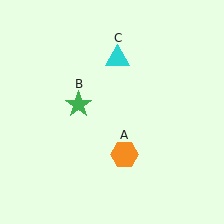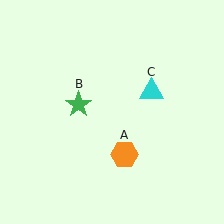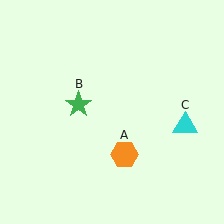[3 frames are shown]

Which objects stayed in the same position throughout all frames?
Orange hexagon (object A) and green star (object B) remained stationary.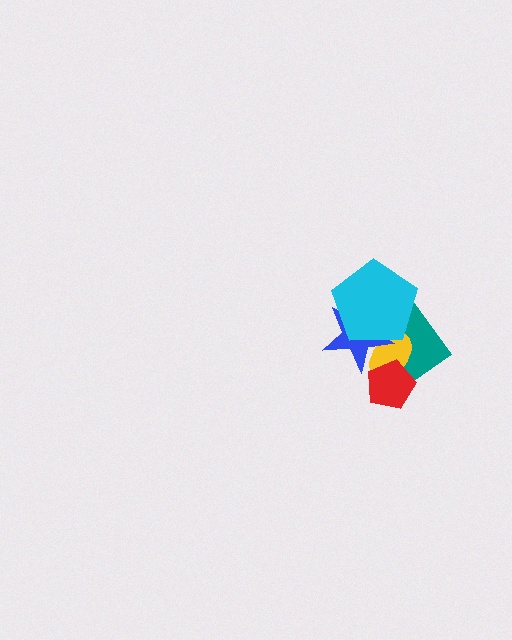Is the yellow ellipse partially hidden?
Yes, it is partially covered by another shape.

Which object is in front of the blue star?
The cyan pentagon is in front of the blue star.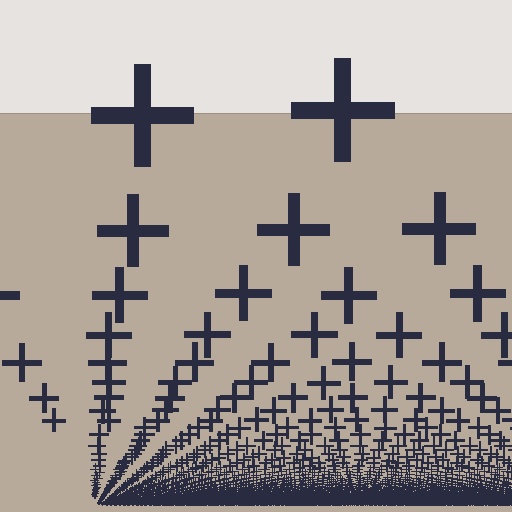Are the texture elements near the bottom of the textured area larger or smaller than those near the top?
Smaller. The gradient is inverted — elements near the bottom are smaller and denser.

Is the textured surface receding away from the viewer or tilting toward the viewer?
The surface appears to tilt toward the viewer. Texture elements get larger and sparser toward the top.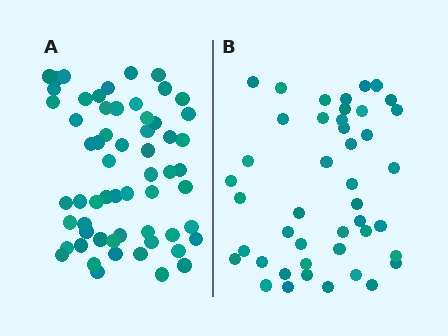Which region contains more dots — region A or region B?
Region A (the left region) has more dots.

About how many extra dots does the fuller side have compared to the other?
Region A has approximately 15 more dots than region B.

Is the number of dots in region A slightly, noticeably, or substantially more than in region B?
Region A has noticeably more, but not dramatically so. The ratio is roughly 1.4 to 1.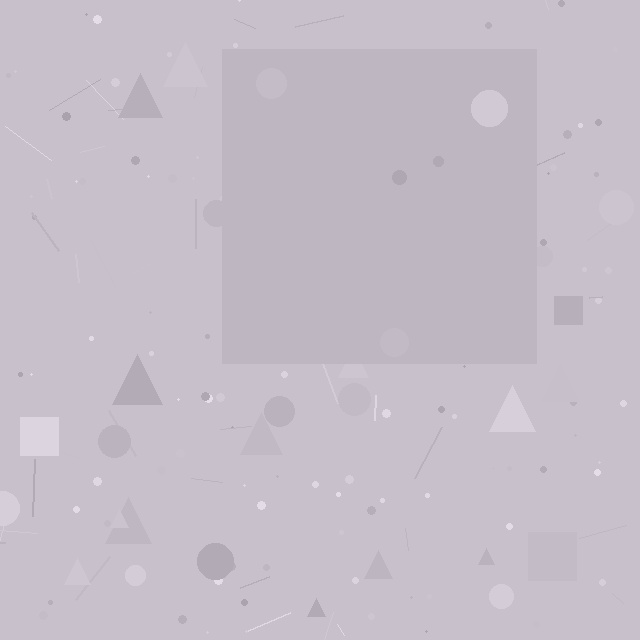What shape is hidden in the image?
A square is hidden in the image.